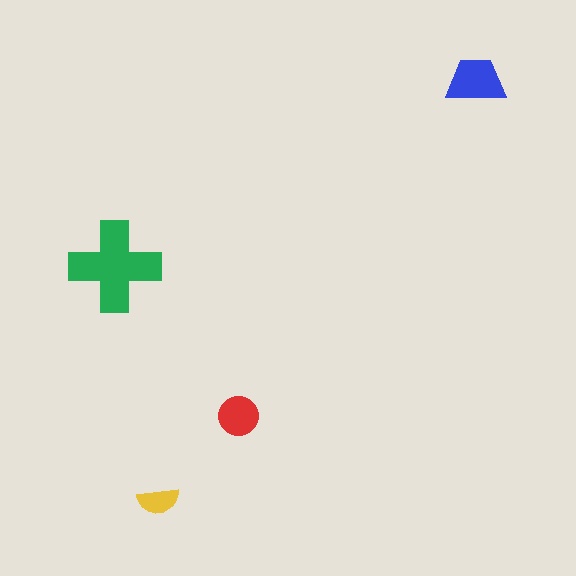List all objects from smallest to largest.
The yellow semicircle, the red circle, the blue trapezoid, the green cross.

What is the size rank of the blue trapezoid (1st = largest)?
2nd.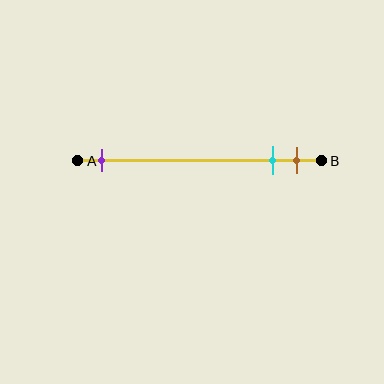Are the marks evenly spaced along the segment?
No, the marks are not evenly spaced.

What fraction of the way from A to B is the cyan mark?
The cyan mark is approximately 80% (0.8) of the way from A to B.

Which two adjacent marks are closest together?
The cyan and brown marks are the closest adjacent pair.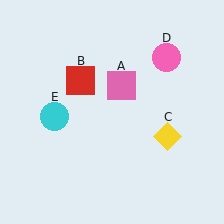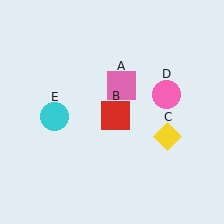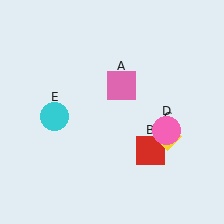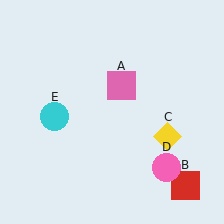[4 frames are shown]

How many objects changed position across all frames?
2 objects changed position: red square (object B), pink circle (object D).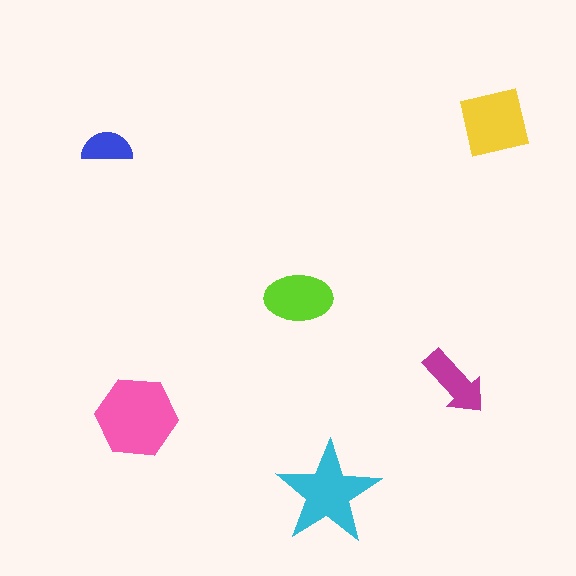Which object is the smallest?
The blue semicircle.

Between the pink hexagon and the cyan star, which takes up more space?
The pink hexagon.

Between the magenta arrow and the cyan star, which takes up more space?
The cyan star.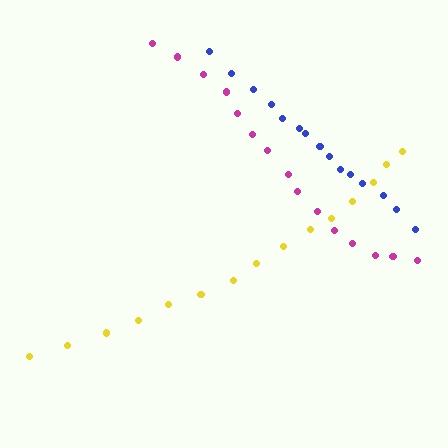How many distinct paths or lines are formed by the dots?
There are 3 distinct paths.